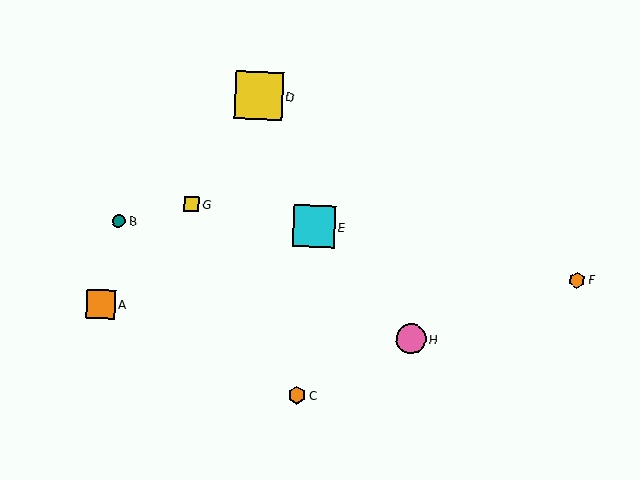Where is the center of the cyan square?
The center of the cyan square is at (314, 226).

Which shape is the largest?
The yellow square (labeled D) is the largest.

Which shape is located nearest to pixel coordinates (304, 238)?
The cyan square (labeled E) at (314, 226) is nearest to that location.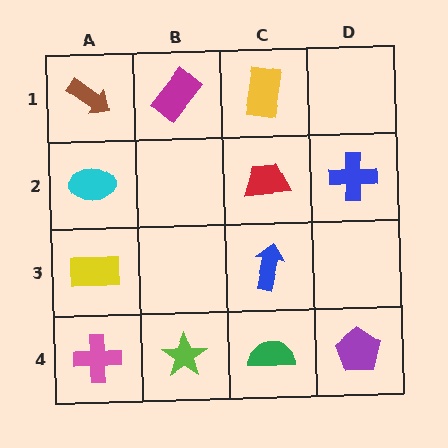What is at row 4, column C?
A green semicircle.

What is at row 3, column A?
A yellow rectangle.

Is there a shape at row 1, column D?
No, that cell is empty.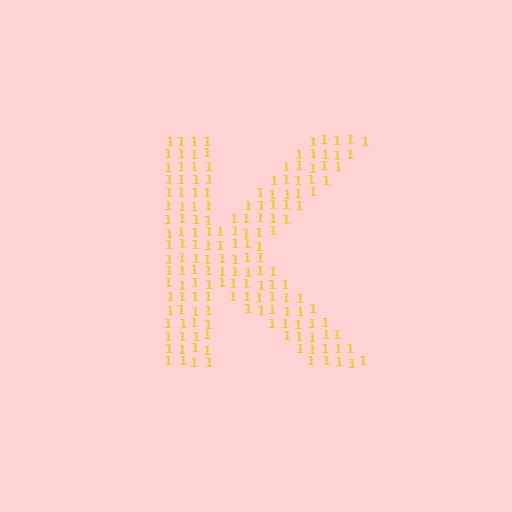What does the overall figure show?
The overall figure shows the letter K.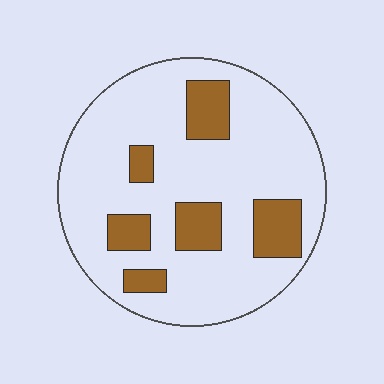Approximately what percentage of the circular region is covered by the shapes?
Approximately 20%.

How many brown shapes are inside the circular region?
6.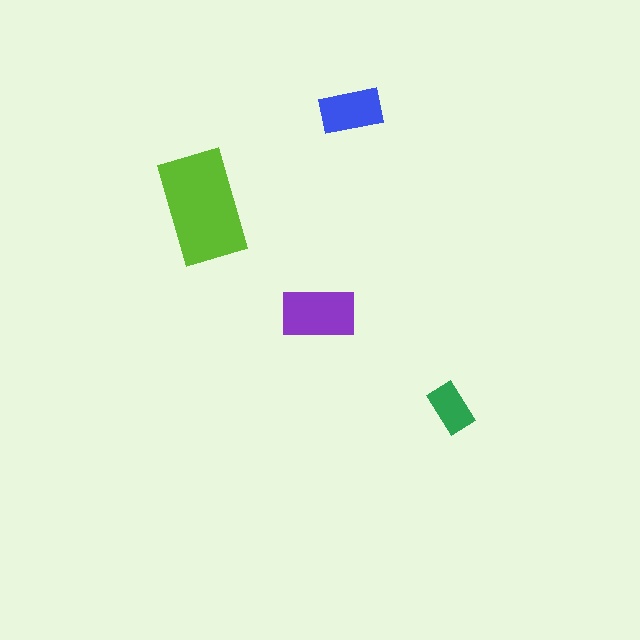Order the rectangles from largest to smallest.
the lime one, the purple one, the blue one, the green one.